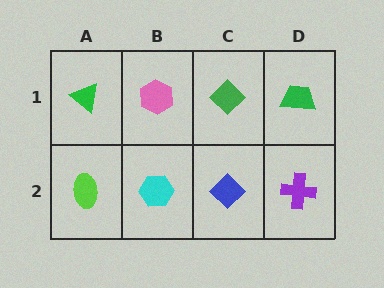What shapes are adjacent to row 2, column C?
A green diamond (row 1, column C), a cyan hexagon (row 2, column B), a purple cross (row 2, column D).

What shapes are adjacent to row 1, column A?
A lime ellipse (row 2, column A), a pink hexagon (row 1, column B).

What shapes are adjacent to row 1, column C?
A blue diamond (row 2, column C), a pink hexagon (row 1, column B), a green trapezoid (row 1, column D).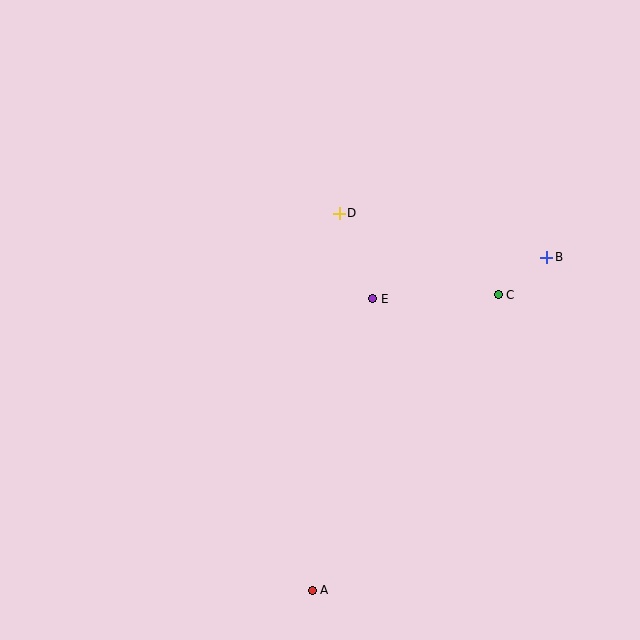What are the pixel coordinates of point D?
Point D is at (339, 213).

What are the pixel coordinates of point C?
Point C is at (498, 295).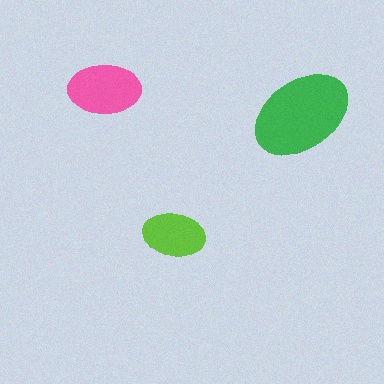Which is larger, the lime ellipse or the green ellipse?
The green one.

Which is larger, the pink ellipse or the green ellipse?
The green one.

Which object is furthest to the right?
The green ellipse is rightmost.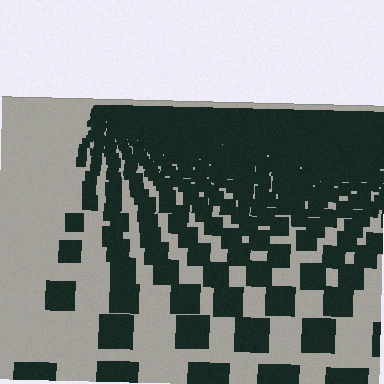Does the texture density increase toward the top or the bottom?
Density increases toward the top.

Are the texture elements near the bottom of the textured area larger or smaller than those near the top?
Larger. Near the bottom, elements are closer to the viewer and appear at a bigger on-screen size.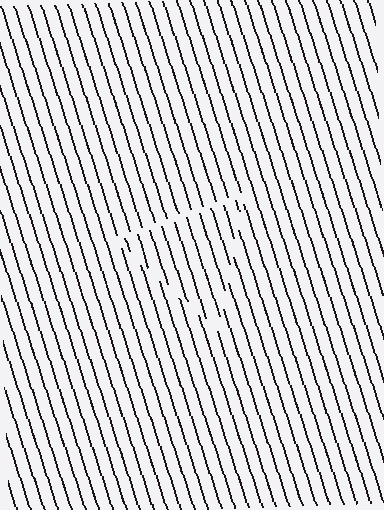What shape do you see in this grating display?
An illusory triangle. The interior of the shape contains the same grating, shifted by half a period — the contour is defined by the phase discontinuity where line-ends from the inner and outer gratings abut.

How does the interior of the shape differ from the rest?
The interior of the shape contains the same grating, shifted by half a period — the contour is defined by the phase discontinuity where line-ends from the inner and outer gratings abut.